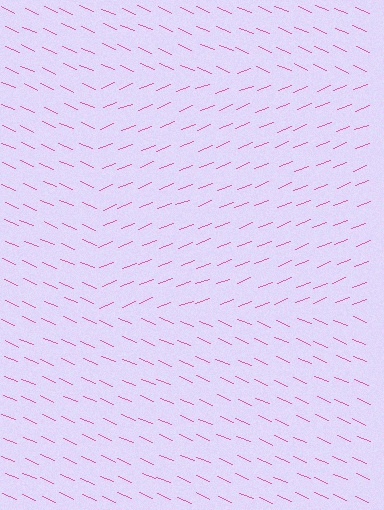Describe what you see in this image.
The image is filled with small pink line segments. A rectangle region in the image has lines oriented differently from the surrounding lines, creating a visible texture boundary.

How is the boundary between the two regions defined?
The boundary is defined purely by a change in line orientation (approximately 45 degrees difference). All lines are the same color and thickness.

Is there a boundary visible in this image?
Yes, there is a texture boundary formed by a change in line orientation.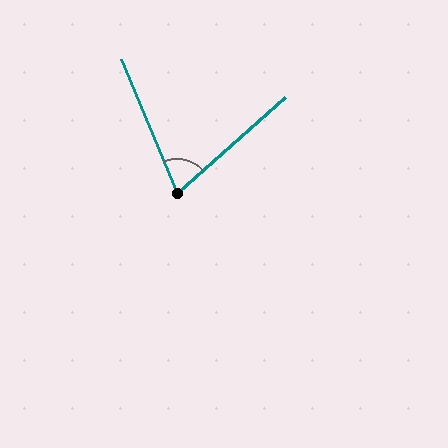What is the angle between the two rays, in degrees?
Approximately 71 degrees.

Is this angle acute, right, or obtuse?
It is acute.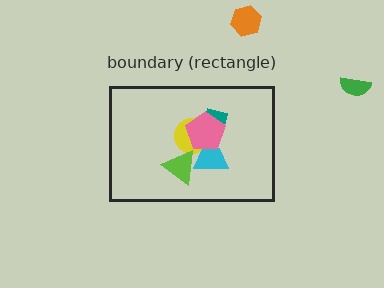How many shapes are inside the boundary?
5 inside, 2 outside.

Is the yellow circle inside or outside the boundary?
Inside.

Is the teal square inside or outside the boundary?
Inside.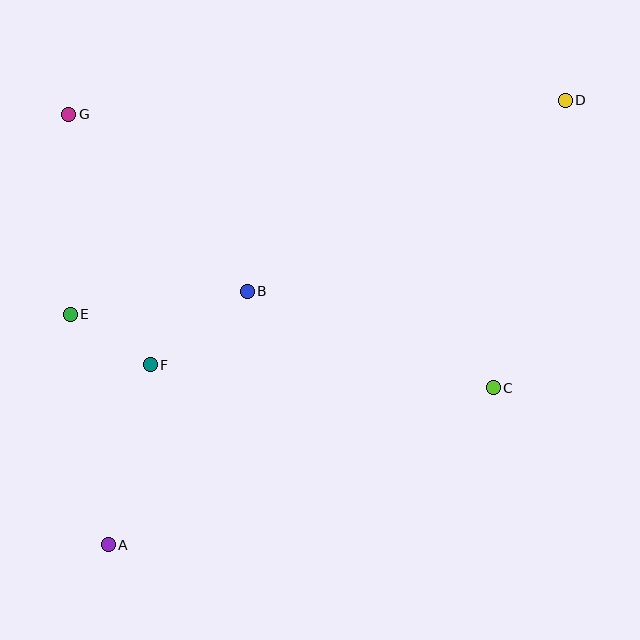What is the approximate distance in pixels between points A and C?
The distance between A and C is approximately 416 pixels.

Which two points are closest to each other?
Points E and F are closest to each other.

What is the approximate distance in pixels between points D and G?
The distance between D and G is approximately 497 pixels.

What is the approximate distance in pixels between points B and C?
The distance between B and C is approximately 264 pixels.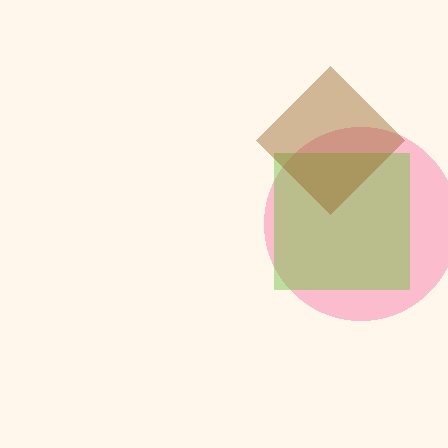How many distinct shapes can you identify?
There are 3 distinct shapes: a pink circle, a lime square, a brown diamond.